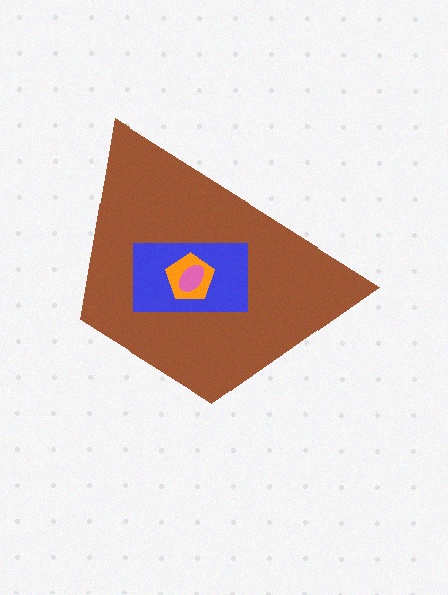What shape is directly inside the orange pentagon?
The pink ellipse.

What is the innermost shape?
The pink ellipse.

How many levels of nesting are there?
4.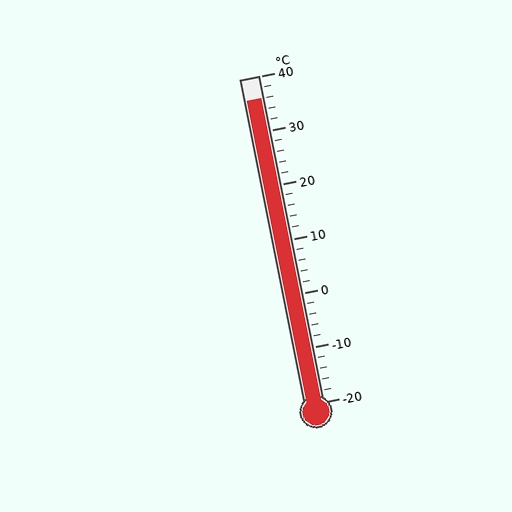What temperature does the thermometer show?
The thermometer shows approximately 36°C.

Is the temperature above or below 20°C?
The temperature is above 20°C.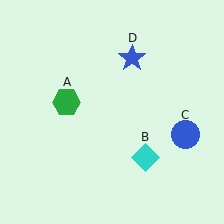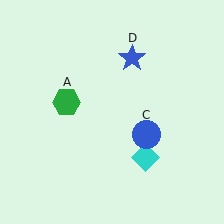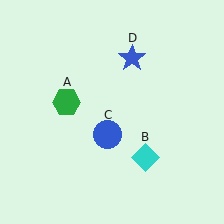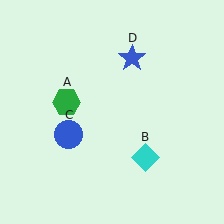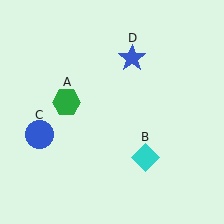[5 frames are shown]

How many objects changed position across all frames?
1 object changed position: blue circle (object C).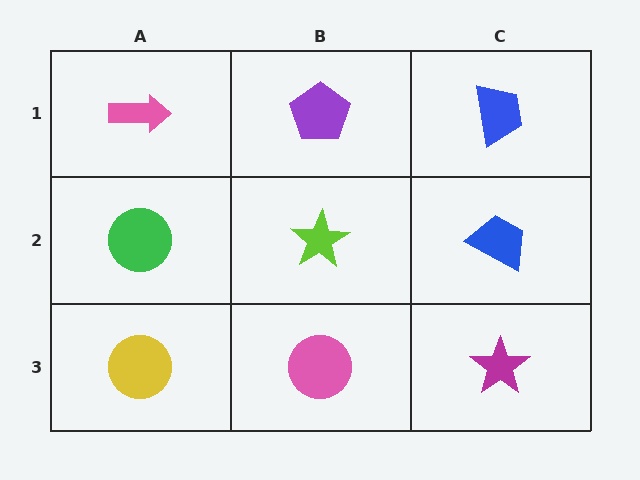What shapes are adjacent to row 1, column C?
A blue trapezoid (row 2, column C), a purple pentagon (row 1, column B).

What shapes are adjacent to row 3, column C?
A blue trapezoid (row 2, column C), a pink circle (row 3, column B).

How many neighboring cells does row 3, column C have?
2.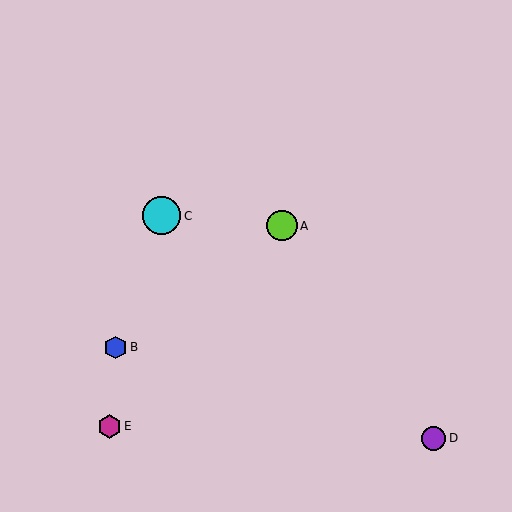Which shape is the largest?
The cyan circle (labeled C) is the largest.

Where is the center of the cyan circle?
The center of the cyan circle is at (162, 216).